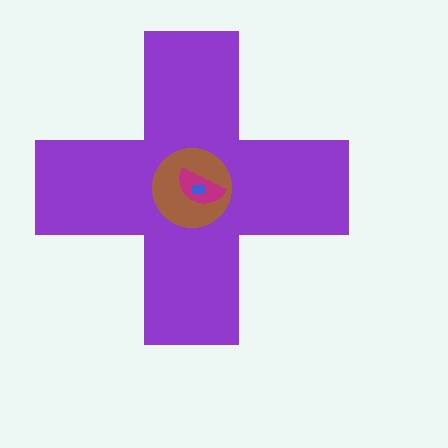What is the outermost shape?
The purple cross.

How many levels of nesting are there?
4.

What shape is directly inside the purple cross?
The brown circle.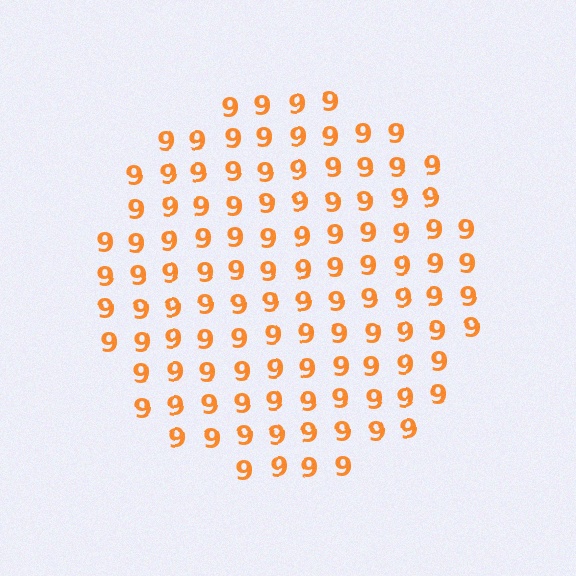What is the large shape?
The large shape is a circle.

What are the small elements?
The small elements are digit 9's.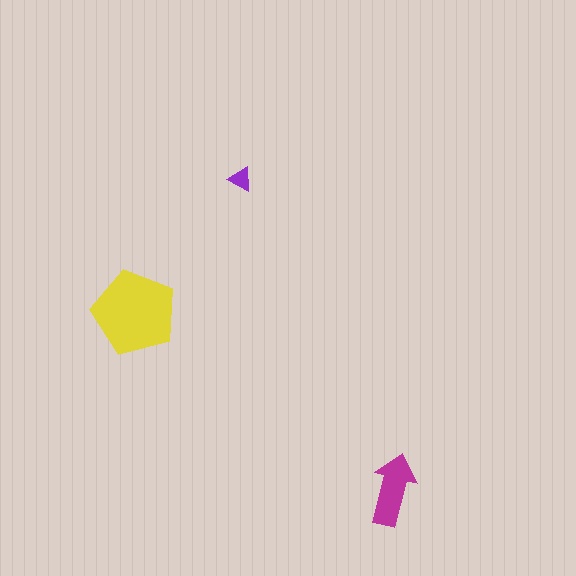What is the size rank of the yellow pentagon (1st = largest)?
1st.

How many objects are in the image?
There are 3 objects in the image.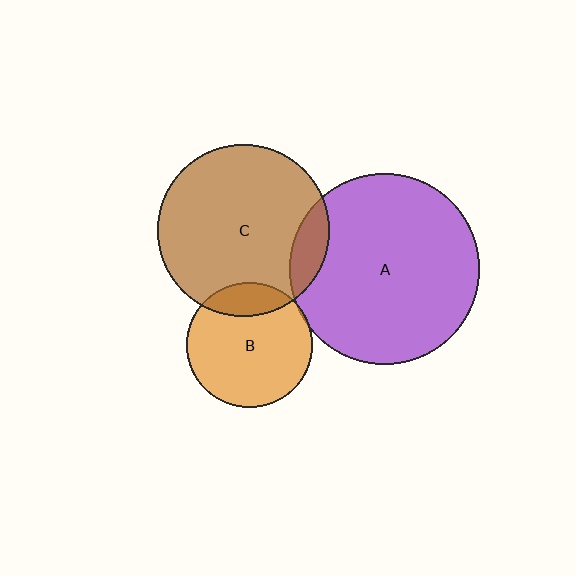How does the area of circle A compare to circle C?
Approximately 1.2 times.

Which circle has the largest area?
Circle A (purple).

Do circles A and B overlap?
Yes.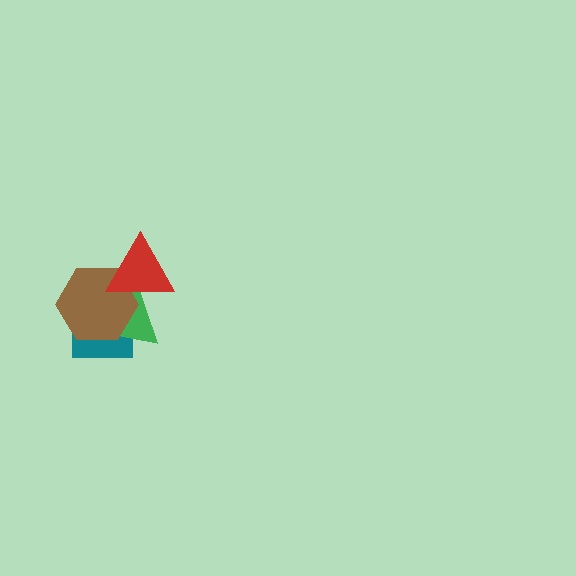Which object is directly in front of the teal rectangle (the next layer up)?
The green triangle is directly in front of the teal rectangle.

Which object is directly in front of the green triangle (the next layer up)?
The brown hexagon is directly in front of the green triangle.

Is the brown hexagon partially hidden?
Yes, it is partially covered by another shape.